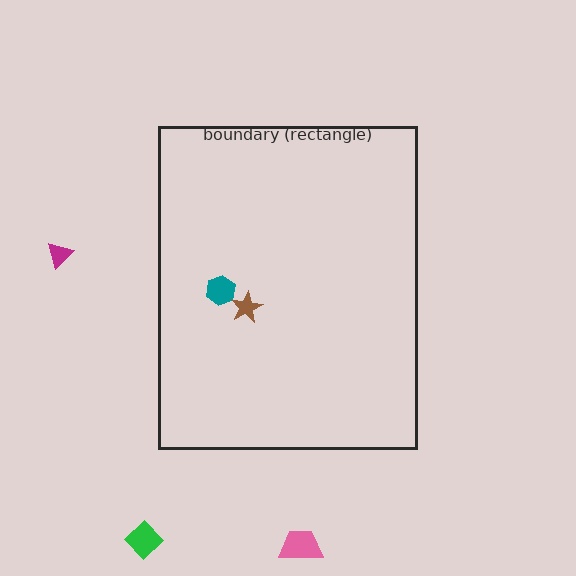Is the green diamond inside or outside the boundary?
Outside.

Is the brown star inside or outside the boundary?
Inside.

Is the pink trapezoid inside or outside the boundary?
Outside.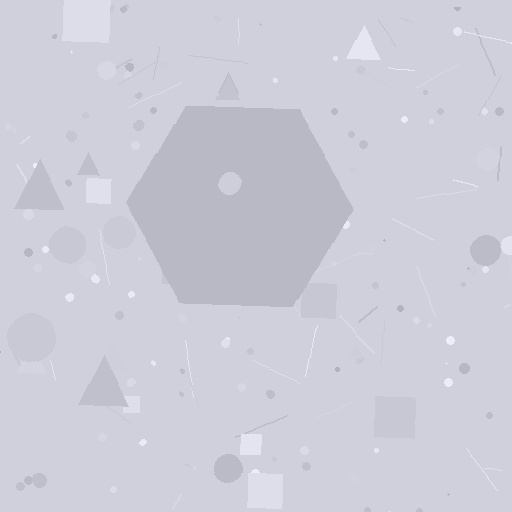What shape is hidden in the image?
A hexagon is hidden in the image.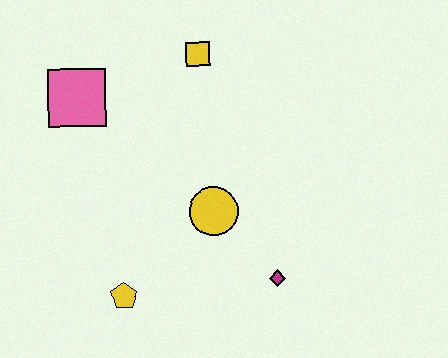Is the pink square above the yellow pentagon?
Yes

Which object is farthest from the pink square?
The magenta diamond is farthest from the pink square.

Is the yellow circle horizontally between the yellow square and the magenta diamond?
Yes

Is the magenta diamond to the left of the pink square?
No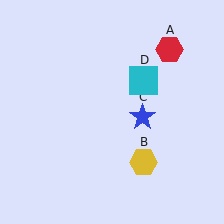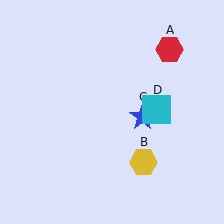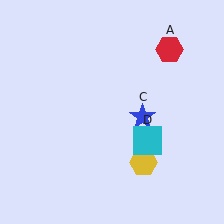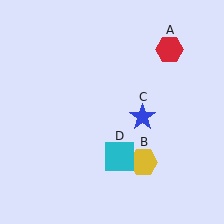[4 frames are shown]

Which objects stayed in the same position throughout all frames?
Red hexagon (object A) and yellow hexagon (object B) and blue star (object C) remained stationary.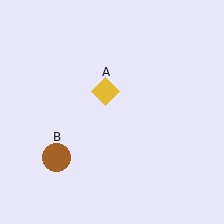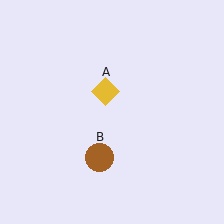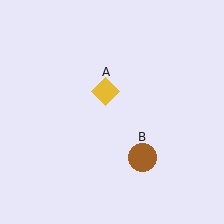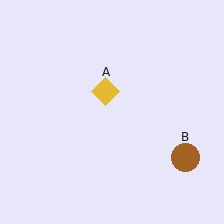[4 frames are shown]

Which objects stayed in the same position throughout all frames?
Yellow diamond (object A) remained stationary.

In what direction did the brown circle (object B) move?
The brown circle (object B) moved right.